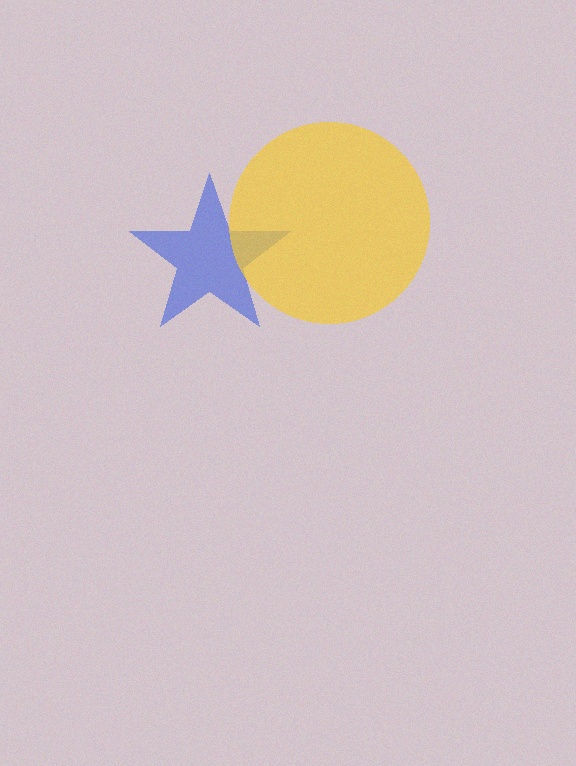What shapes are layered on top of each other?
The layered shapes are: a blue star, a yellow circle.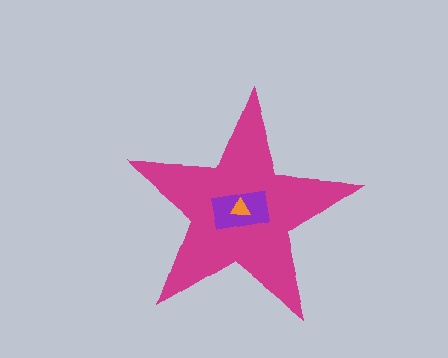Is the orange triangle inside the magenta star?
Yes.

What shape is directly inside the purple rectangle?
The orange triangle.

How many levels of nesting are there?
3.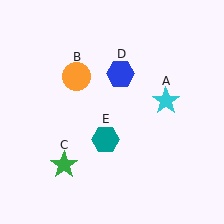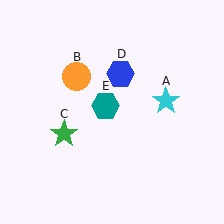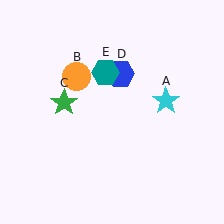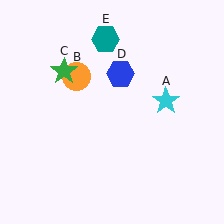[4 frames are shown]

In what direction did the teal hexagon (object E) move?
The teal hexagon (object E) moved up.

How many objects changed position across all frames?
2 objects changed position: green star (object C), teal hexagon (object E).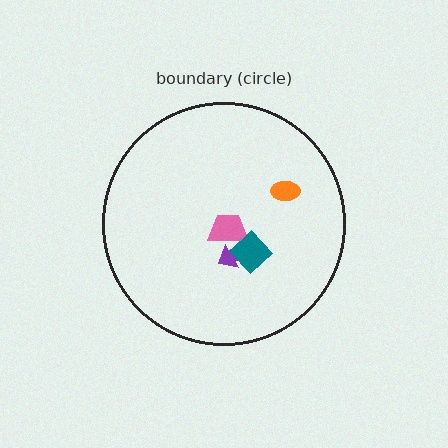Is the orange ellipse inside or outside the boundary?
Inside.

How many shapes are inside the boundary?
4 inside, 0 outside.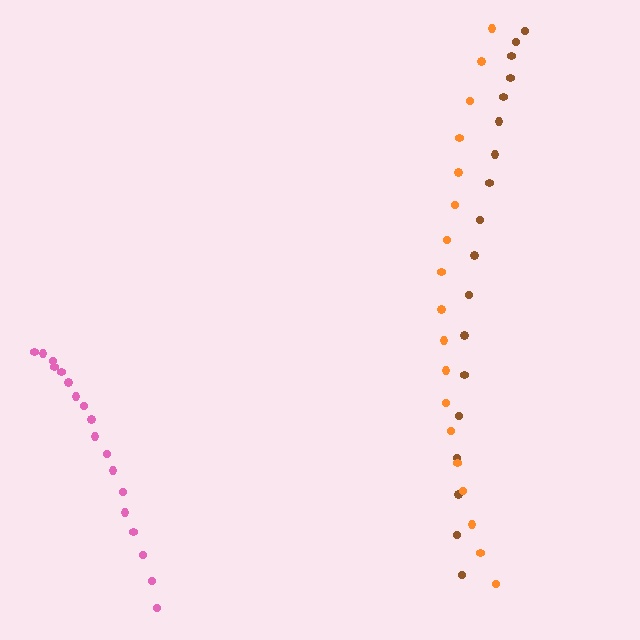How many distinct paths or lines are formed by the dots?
There are 3 distinct paths.